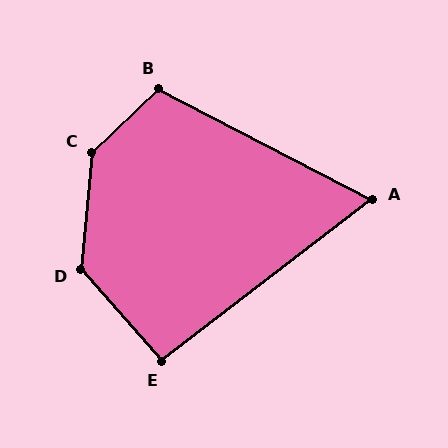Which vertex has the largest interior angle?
C, at approximately 139 degrees.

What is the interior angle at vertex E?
Approximately 94 degrees (approximately right).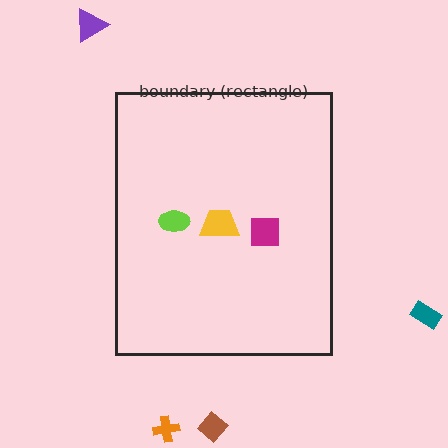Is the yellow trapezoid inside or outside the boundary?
Inside.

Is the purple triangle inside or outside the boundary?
Outside.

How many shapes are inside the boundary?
3 inside, 4 outside.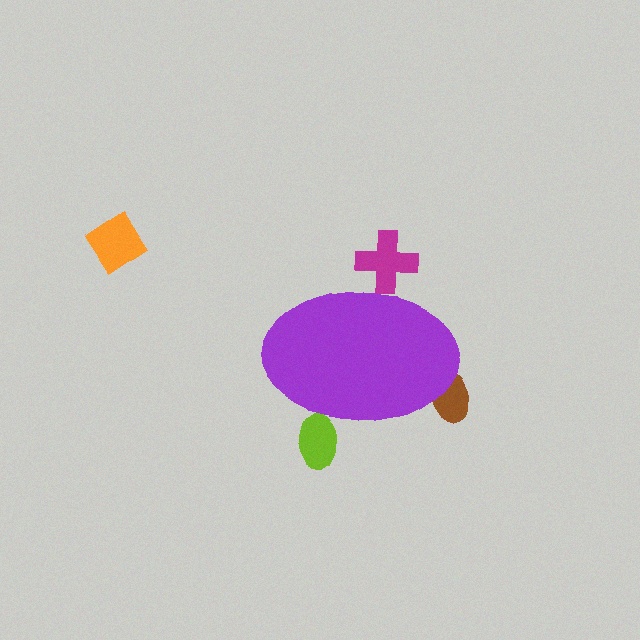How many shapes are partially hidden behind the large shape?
3 shapes are partially hidden.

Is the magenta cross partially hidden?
Yes, the magenta cross is partially hidden behind the purple ellipse.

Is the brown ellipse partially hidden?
Yes, the brown ellipse is partially hidden behind the purple ellipse.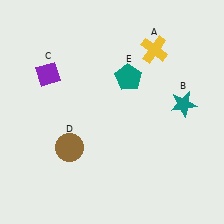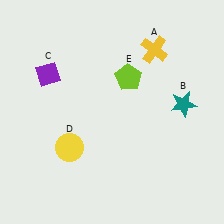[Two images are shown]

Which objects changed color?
D changed from brown to yellow. E changed from teal to lime.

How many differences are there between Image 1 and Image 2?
There are 2 differences between the two images.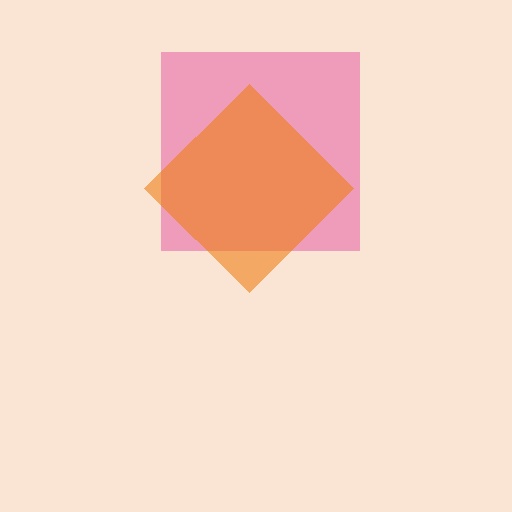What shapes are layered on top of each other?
The layered shapes are: a pink square, an orange diamond.